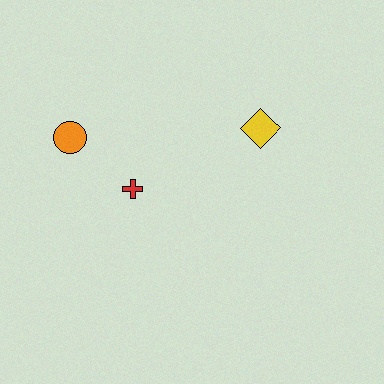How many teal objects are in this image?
There are no teal objects.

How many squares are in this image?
There are no squares.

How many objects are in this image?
There are 3 objects.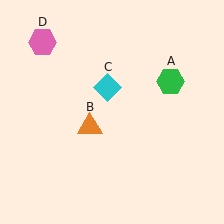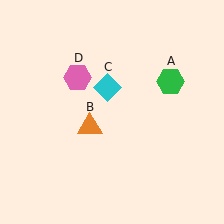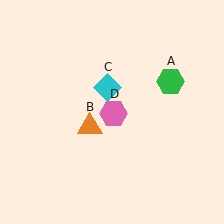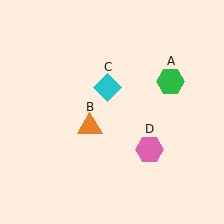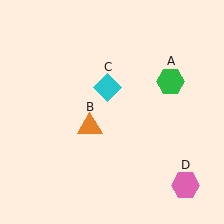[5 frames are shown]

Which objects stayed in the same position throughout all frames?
Green hexagon (object A) and orange triangle (object B) and cyan diamond (object C) remained stationary.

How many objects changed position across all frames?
1 object changed position: pink hexagon (object D).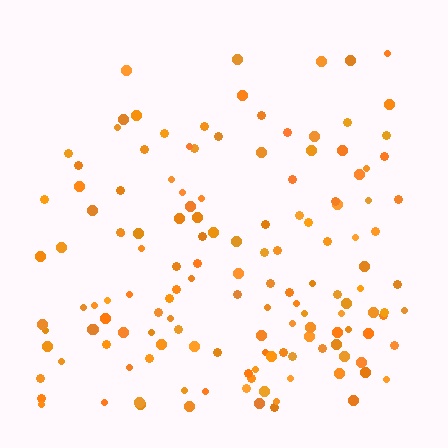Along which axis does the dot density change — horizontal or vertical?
Vertical.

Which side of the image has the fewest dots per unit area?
The top.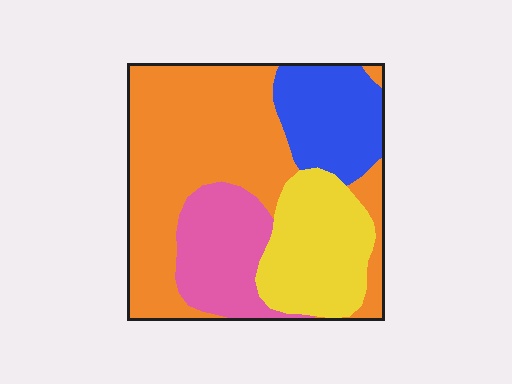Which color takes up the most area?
Orange, at roughly 45%.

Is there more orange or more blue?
Orange.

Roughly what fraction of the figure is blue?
Blue covers 16% of the figure.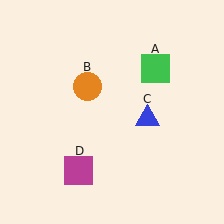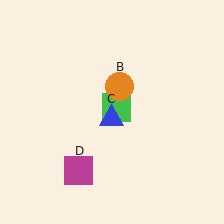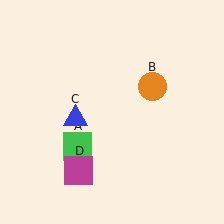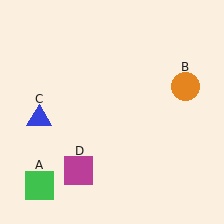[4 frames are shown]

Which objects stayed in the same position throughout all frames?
Magenta square (object D) remained stationary.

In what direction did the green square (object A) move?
The green square (object A) moved down and to the left.